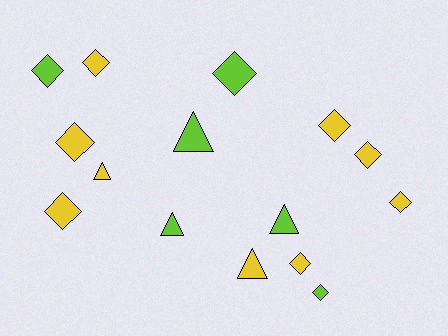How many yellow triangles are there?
There are 2 yellow triangles.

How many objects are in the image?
There are 15 objects.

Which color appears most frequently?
Yellow, with 9 objects.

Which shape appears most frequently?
Diamond, with 10 objects.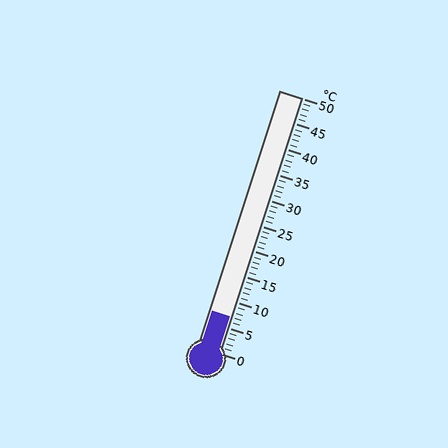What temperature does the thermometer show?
The thermometer shows approximately 7°C.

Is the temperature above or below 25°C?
The temperature is below 25°C.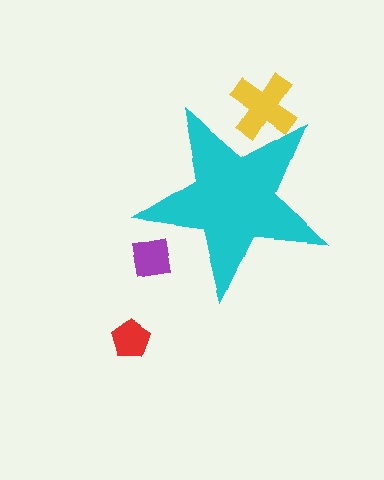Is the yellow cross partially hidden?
Yes, the yellow cross is partially hidden behind the cyan star.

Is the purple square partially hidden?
Yes, the purple square is partially hidden behind the cyan star.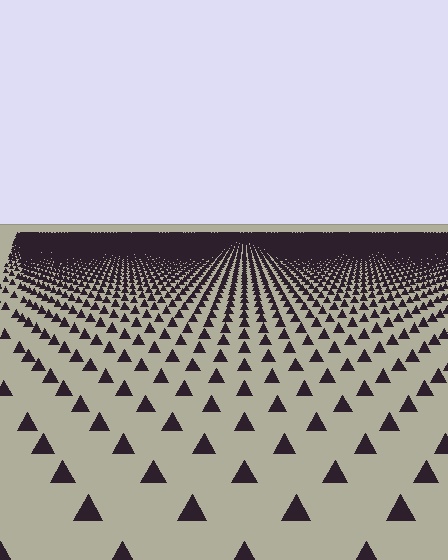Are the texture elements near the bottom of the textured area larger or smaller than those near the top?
Larger. Near the bottom, elements are closer to the viewer and appear at a bigger on-screen size.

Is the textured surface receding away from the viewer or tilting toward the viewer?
The surface is receding away from the viewer. Texture elements get smaller and denser toward the top.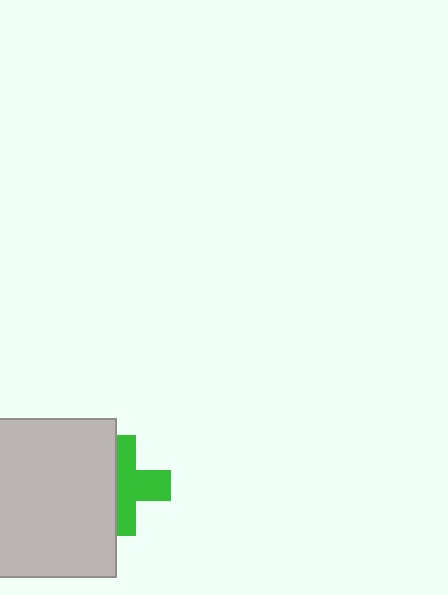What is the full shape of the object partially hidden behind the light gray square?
The partially hidden object is a green cross.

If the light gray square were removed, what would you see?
You would see the complete green cross.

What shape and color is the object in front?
The object in front is a light gray square.